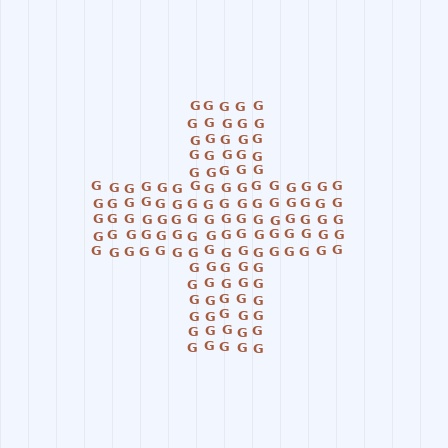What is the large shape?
The large shape is a cross.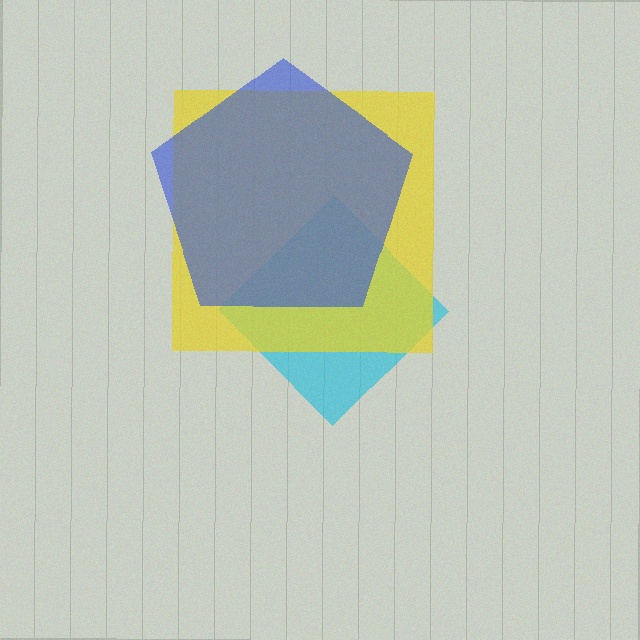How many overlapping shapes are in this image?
There are 3 overlapping shapes in the image.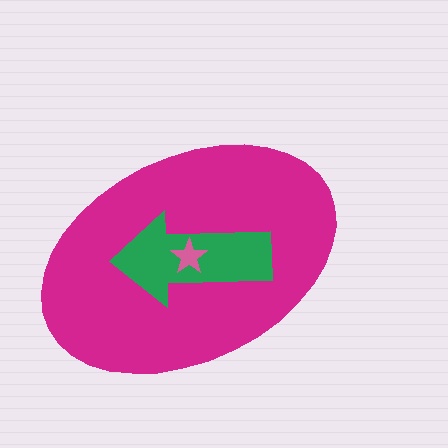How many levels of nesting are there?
3.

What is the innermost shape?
The pink star.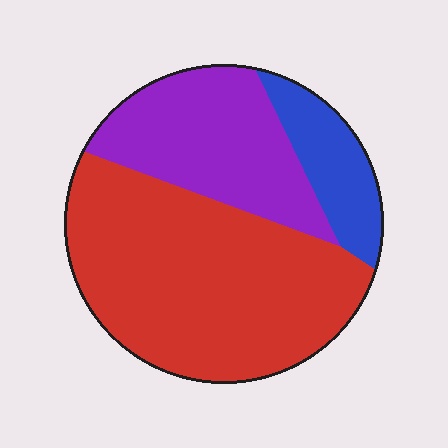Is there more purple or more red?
Red.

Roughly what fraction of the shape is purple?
Purple takes up about one quarter (1/4) of the shape.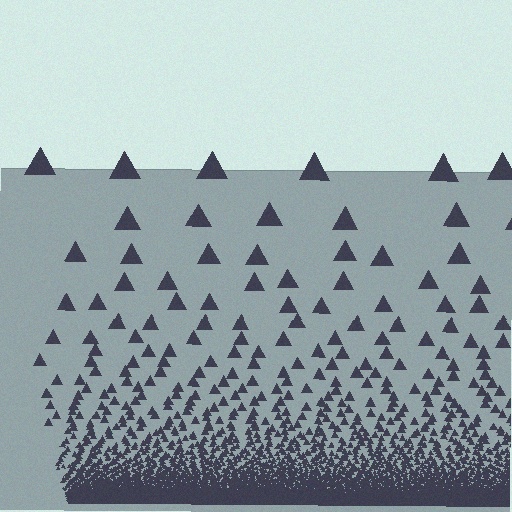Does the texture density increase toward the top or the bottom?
Density increases toward the bottom.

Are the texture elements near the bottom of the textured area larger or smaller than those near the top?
Smaller. The gradient is inverted — elements near the bottom are smaller and denser.